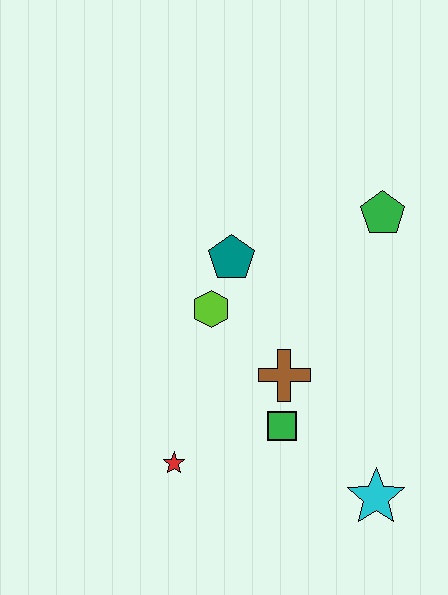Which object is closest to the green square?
The brown cross is closest to the green square.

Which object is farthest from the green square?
The green pentagon is farthest from the green square.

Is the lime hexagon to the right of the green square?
No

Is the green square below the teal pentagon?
Yes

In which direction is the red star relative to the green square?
The red star is to the left of the green square.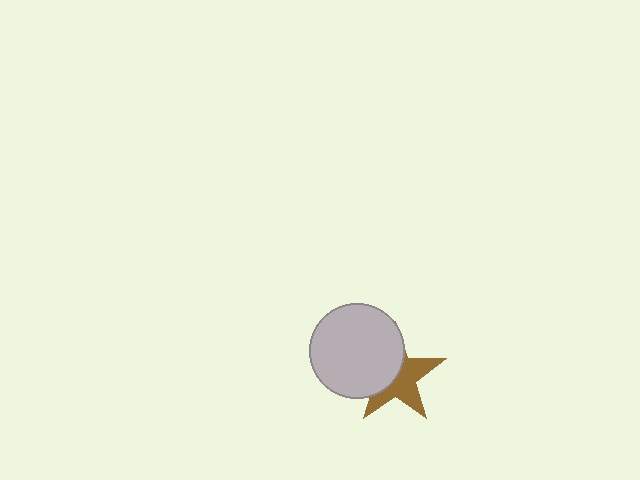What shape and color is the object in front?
The object in front is a light gray circle.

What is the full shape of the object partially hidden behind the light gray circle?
The partially hidden object is a brown star.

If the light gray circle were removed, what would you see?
You would see the complete brown star.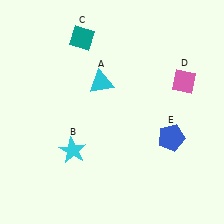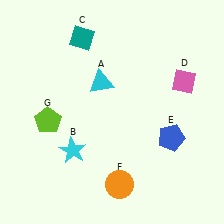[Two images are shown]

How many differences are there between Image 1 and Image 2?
There are 2 differences between the two images.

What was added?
An orange circle (F), a lime pentagon (G) were added in Image 2.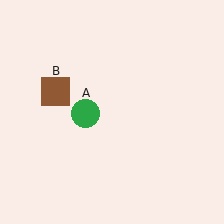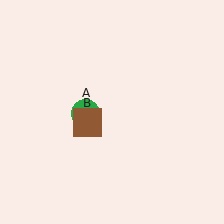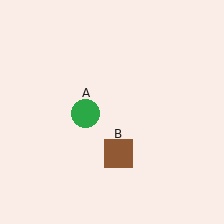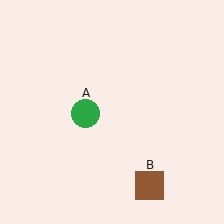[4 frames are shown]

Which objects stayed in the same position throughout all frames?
Green circle (object A) remained stationary.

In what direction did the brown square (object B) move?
The brown square (object B) moved down and to the right.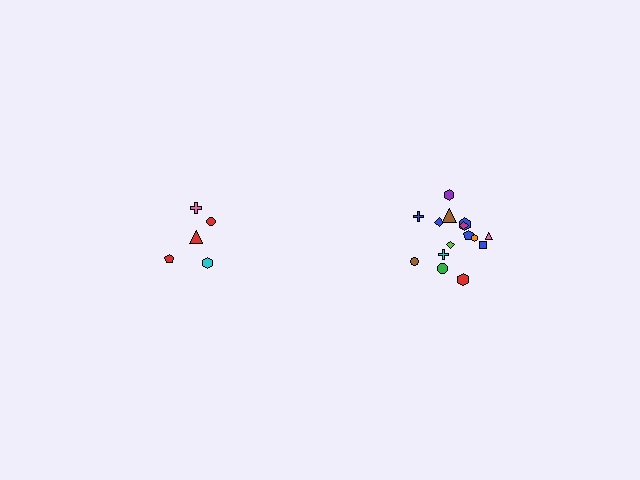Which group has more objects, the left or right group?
The right group.